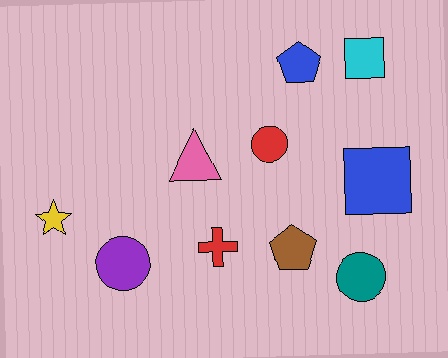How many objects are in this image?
There are 10 objects.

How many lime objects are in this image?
There are no lime objects.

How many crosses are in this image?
There is 1 cross.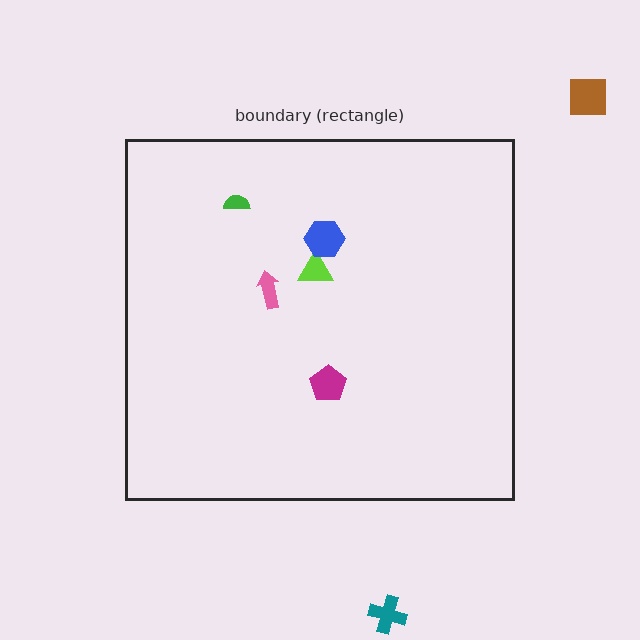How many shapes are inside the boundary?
5 inside, 2 outside.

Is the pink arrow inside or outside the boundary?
Inside.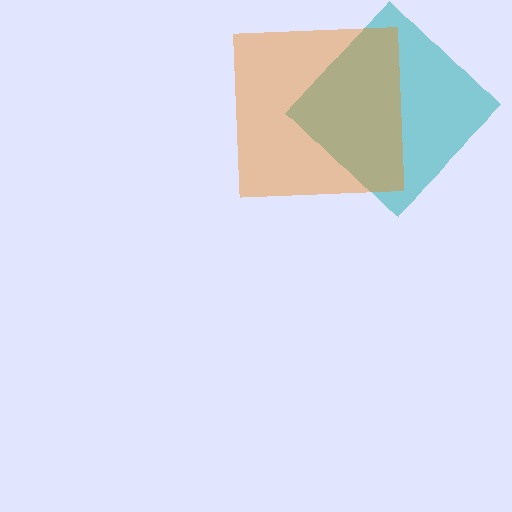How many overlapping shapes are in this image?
There are 2 overlapping shapes in the image.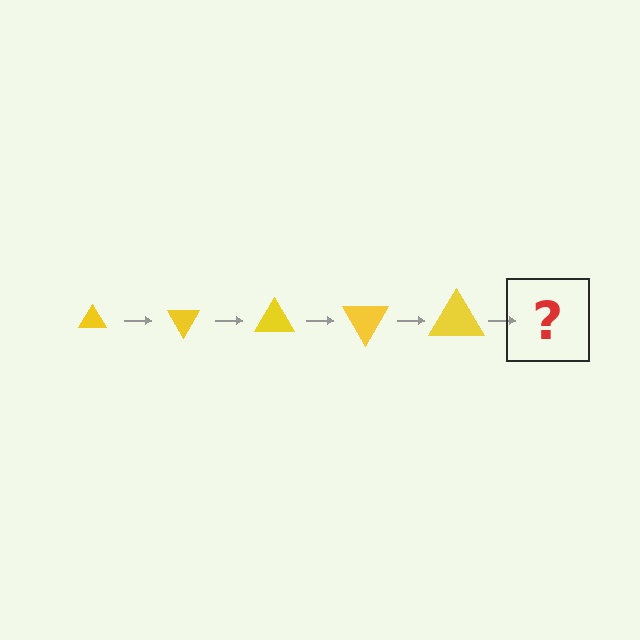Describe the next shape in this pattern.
It should be a triangle, larger than the previous one and rotated 300 degrees from the start.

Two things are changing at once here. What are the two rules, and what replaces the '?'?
The two rules are that the triangle grows larger each step and it rotates 60 degrees each step. The '?' should be a triangle, larger than the previous one and rotated 300 degrees from the start.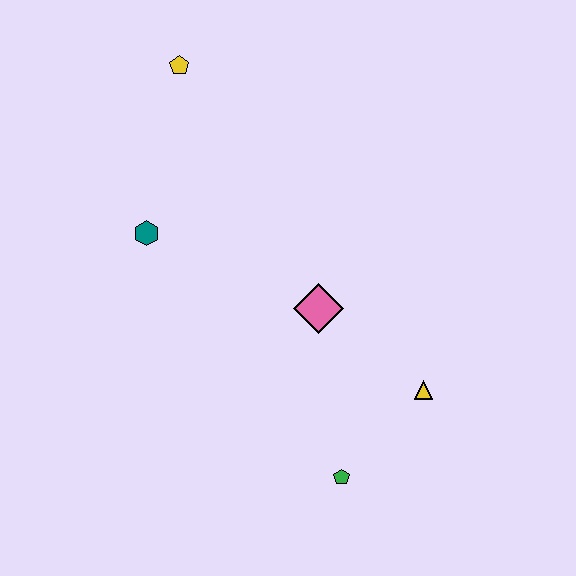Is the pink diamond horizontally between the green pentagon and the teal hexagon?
Yes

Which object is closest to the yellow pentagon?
The teal hexagon is closest to the yellow pentagon.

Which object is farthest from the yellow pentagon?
The green pentagon is farthest from the yellow pentagon.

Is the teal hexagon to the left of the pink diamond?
Yes